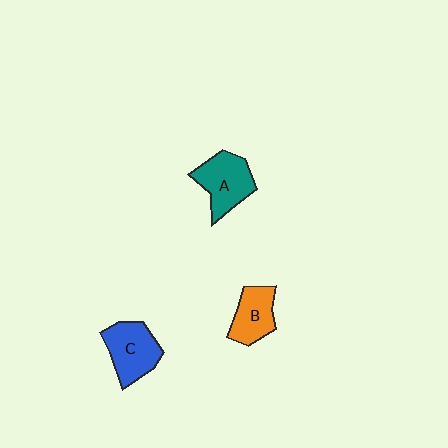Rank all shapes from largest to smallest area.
From largest to smallest: A (teal), C (blue), B (orange).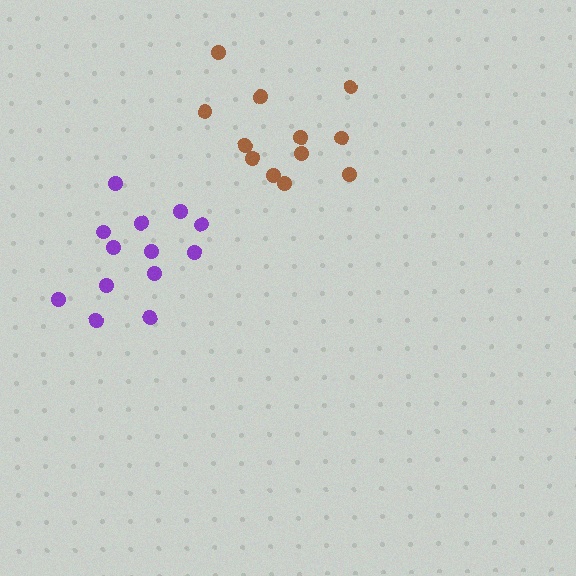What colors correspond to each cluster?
The clusters are colored: brown, purple.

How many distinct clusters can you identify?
There are 2 distinct clusters.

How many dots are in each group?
Group 1: 12 dots, Group 2: 13 dots (25 total).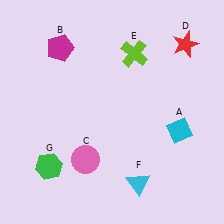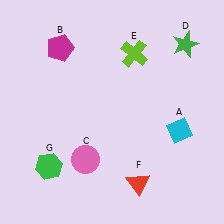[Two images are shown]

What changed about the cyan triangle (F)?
In Image 1, F is cyan. In Image 2, it changed to red.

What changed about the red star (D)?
In Image 1, D is red. In Image 2, it changed to green.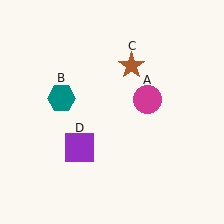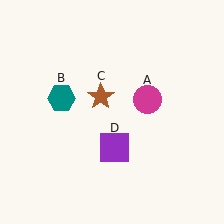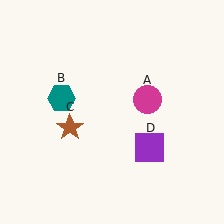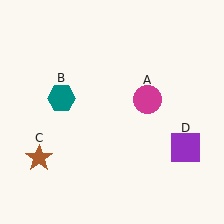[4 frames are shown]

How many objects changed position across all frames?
2 objects changed position: brown star (object C), purple square (object D).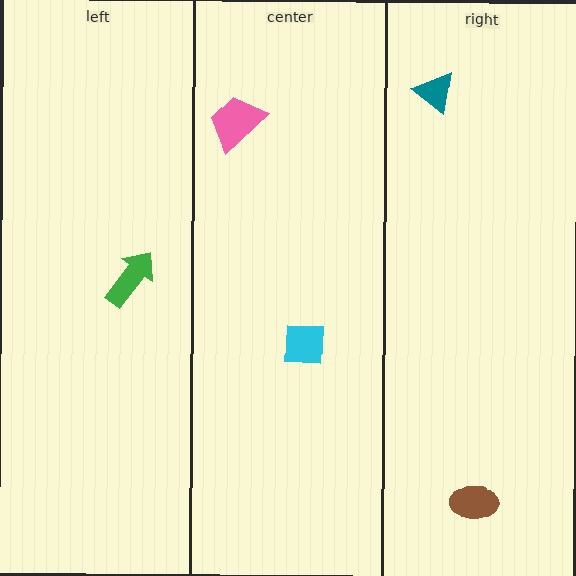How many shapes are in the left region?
1.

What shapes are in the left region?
The green arrow.